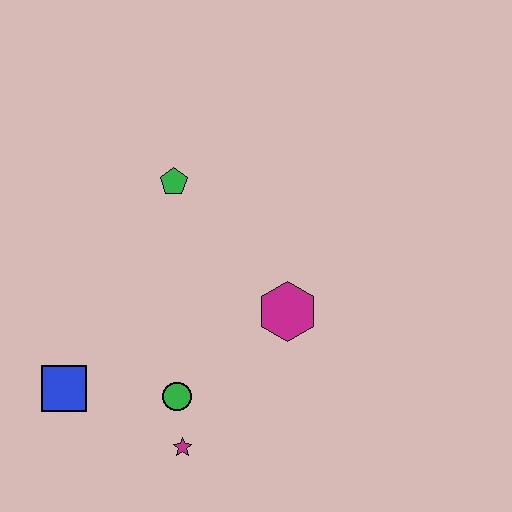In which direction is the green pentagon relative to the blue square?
The green pentagon is above the blue square.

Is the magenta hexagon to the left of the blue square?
No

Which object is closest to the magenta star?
The green circle is closest to the magenta star.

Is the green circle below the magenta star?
No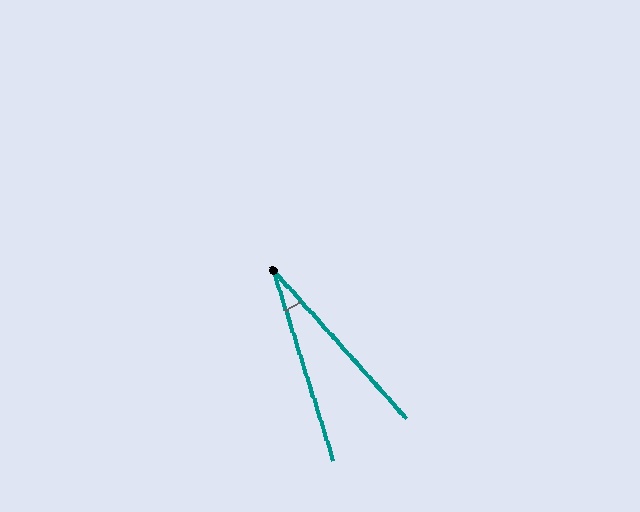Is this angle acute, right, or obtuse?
It is acute.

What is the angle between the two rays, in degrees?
Approximately 24 degrees.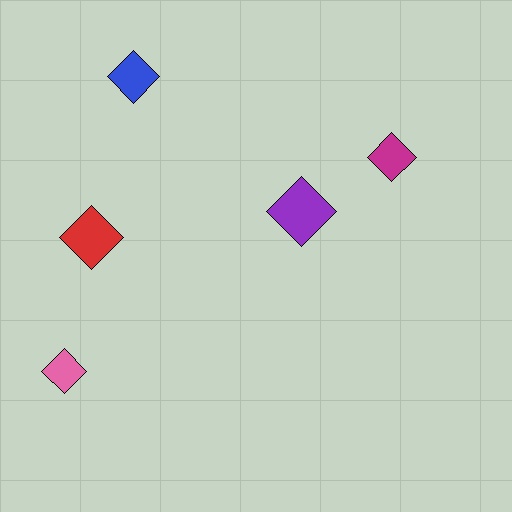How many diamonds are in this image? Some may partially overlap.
There are 5 diamonds.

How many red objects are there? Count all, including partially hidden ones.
There is 1 red object.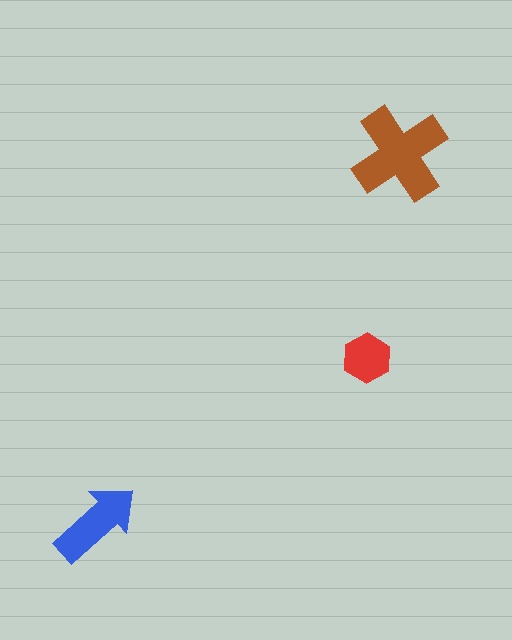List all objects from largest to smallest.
The brown cross, the blue arrow, the red hexagon.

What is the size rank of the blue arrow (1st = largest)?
2nd.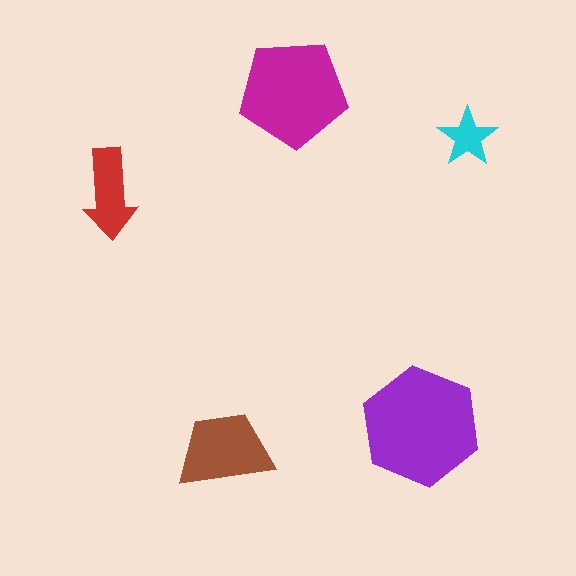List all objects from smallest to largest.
The cyan star, the red arrow, the brown trapezoid, the magenta pentagon, the purple hexagon.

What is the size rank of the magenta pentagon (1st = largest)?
2nd.